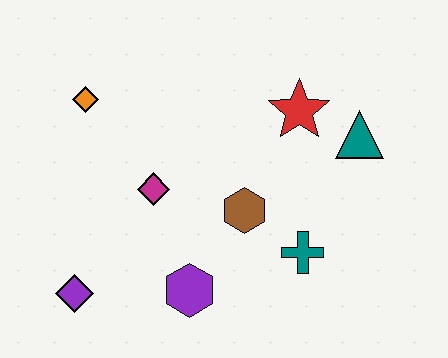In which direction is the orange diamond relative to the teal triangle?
The orange diamond is to the left of the teal triangle.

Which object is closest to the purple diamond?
The purple hexagon is closest to the purple diamond.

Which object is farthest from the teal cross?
The orange diamond is farthest from the teal cross.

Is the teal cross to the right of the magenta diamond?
Yes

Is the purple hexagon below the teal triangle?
Yes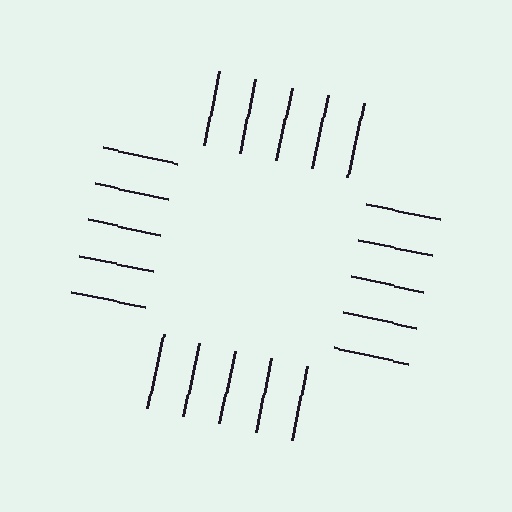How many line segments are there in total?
20 — 5 along each of the 4 edges.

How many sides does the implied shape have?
4 sides — the line-ends trace a square.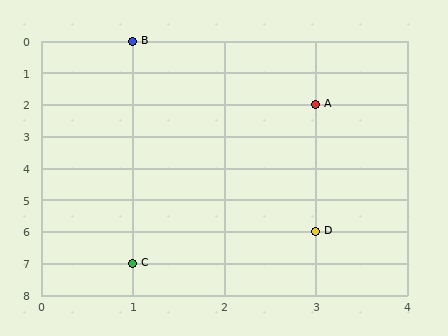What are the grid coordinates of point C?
Point C is at grid coordinates (1, 7).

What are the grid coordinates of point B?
Point B is at grid coordinates (1, 0).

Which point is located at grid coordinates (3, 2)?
Point A is at (3, 2).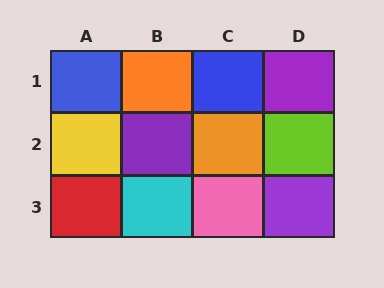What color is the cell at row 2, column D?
Lime.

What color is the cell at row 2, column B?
Purple.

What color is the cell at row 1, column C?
Blue.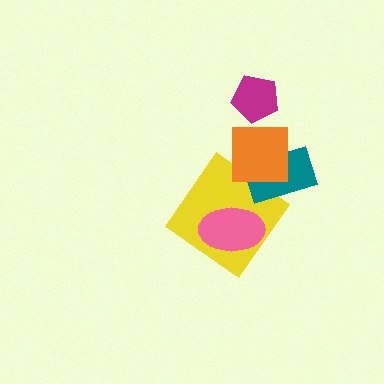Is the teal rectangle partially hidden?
Yes, it is partially covered by another shape.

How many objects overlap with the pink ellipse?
1 object overlaps with the pink ellipse.